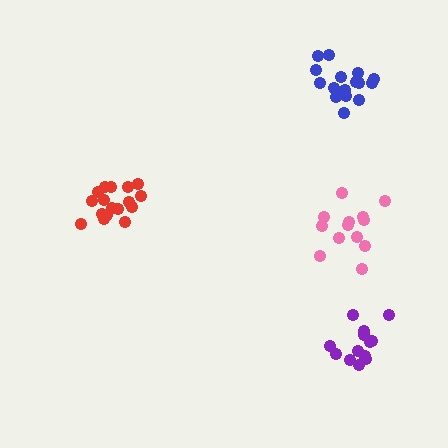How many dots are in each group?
Group 1: 16 dots, Group 2: 17 dots, Group 3: 13 dots, Group 4: 13 dots (59 total).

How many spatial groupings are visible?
There are 4 spatial groupings.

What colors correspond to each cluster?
The clusters are colored: blue, red, purple, pink.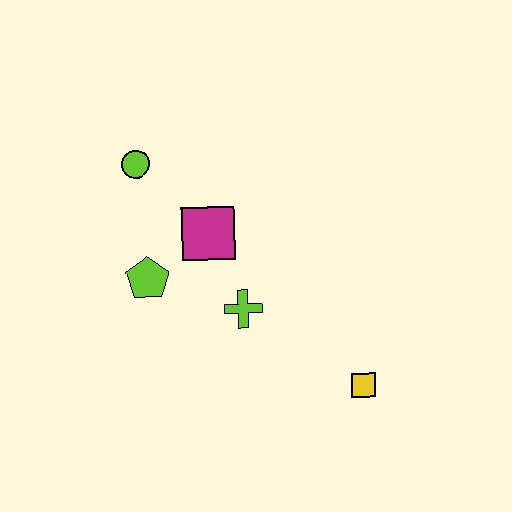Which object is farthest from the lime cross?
The lime circle is farthest from the lime cross.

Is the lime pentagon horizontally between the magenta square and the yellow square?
No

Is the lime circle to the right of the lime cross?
No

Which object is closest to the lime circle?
The magenta square is closest to the lime circle.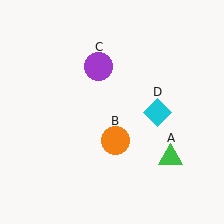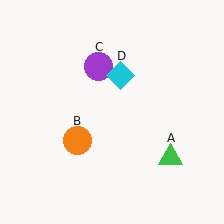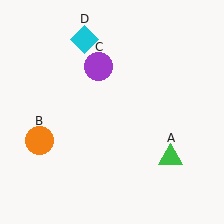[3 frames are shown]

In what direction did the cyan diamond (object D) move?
The cyan diamond (object D) moved up and to the left.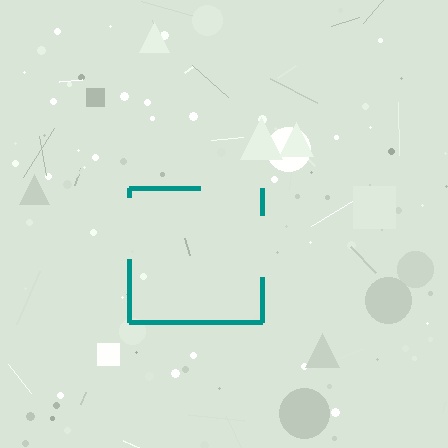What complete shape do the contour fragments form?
The contour fragments form a square.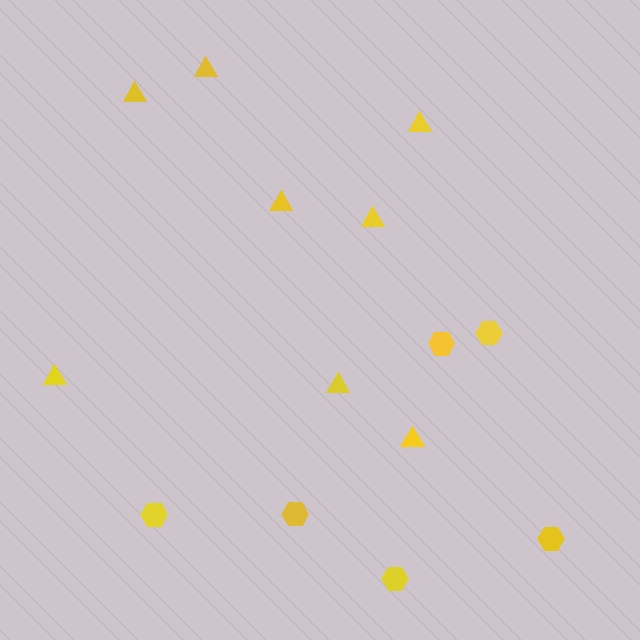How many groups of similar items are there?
There are 2 groups: one group of triangles (8) and one group of hexagons (6).